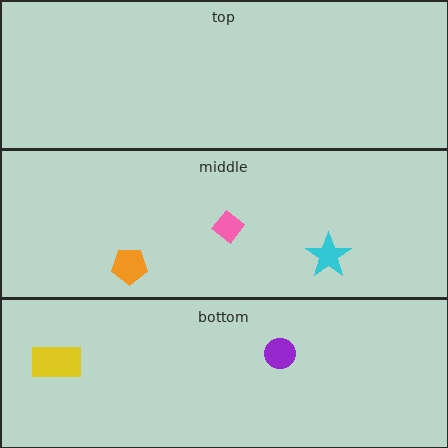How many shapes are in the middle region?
3.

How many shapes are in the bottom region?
2.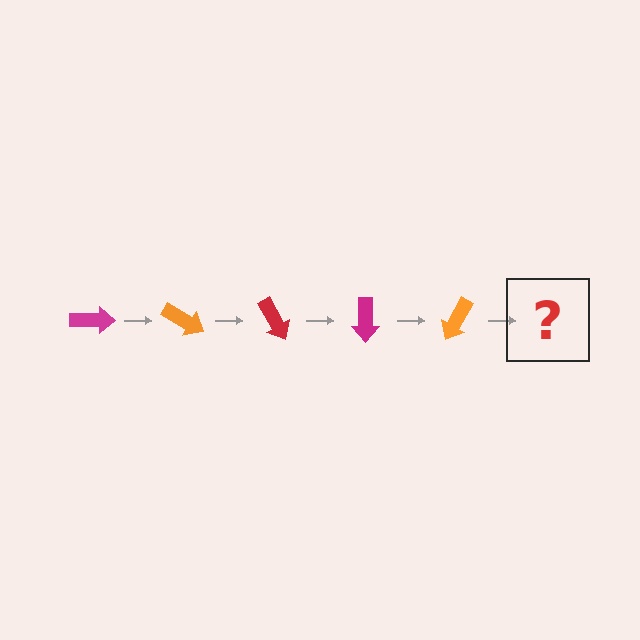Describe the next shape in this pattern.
It should be a red arrow, rotated 150 degrees from the start.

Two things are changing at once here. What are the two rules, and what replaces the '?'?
The two rules are that it rotates 30 degrees each step and the color cycles through magenta, orange, and red. The '?' should be a red arrow, rotated 150 degrees from the start.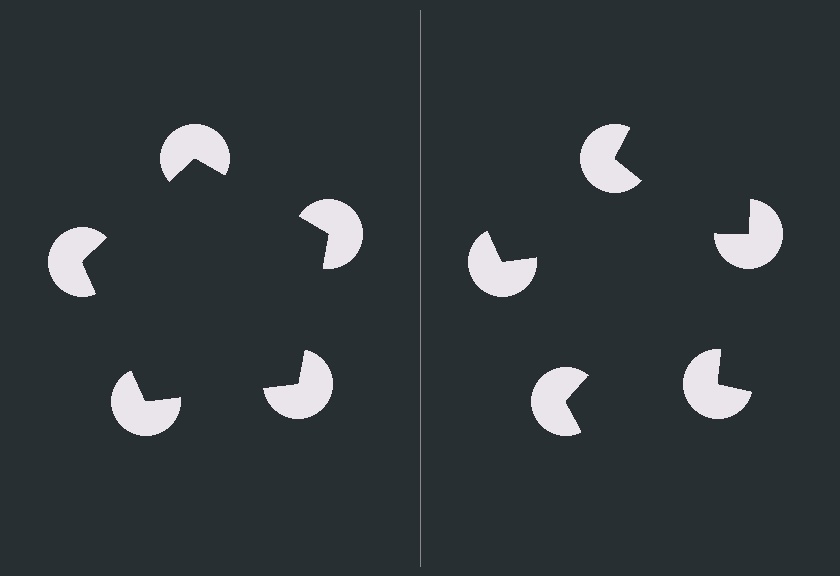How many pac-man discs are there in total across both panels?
10 — 5 on each side.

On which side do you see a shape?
An illusory pentagon appears on the left side. On the right side the wedge cuts are rotated, so no coherent shape forms.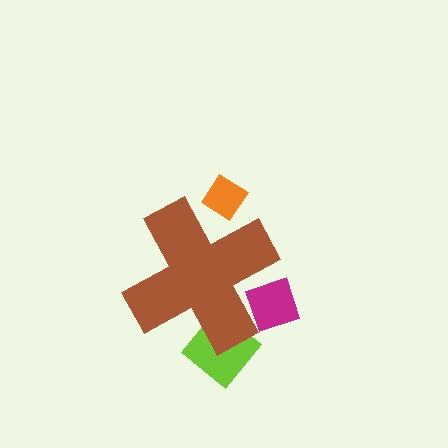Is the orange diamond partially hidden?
Yes, the orange diamond is partially hidden behind the brown cross.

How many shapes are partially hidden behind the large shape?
3 shapes are partially hidden.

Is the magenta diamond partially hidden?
Yes, the magenta diamond is partially hidden behind the brown cross.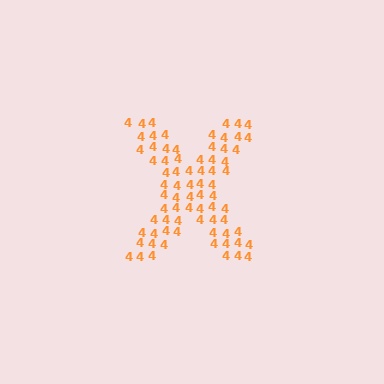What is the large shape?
The large shape is the letter X.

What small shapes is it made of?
It is made of small digit 4's.